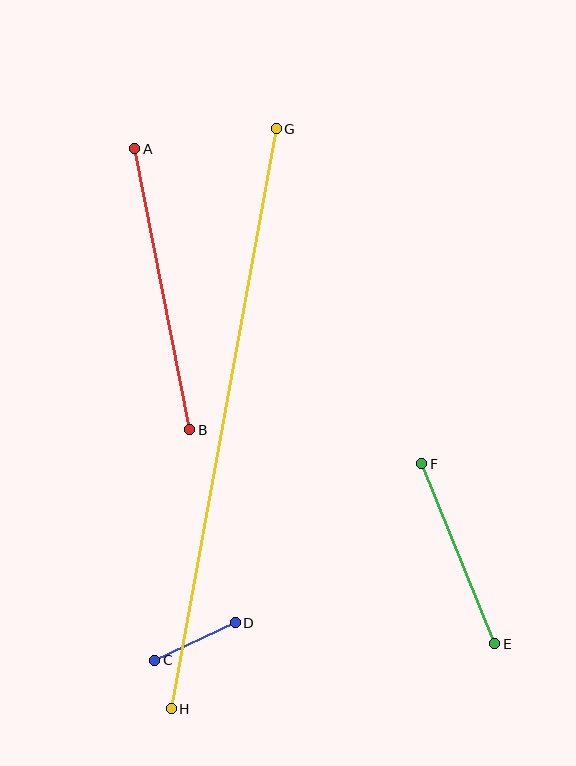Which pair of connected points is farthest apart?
Points G and H are farthest apart.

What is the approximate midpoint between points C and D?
The midpoint is at approximately (195, 641) pixels.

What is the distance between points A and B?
The distance is approximately 286 pixels.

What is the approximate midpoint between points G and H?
The midpoint is at approximately (224, 419) pixels.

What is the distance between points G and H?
The distance is approximately 590 pixels.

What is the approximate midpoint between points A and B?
The midpoint is at approximately (162, 289) pixels.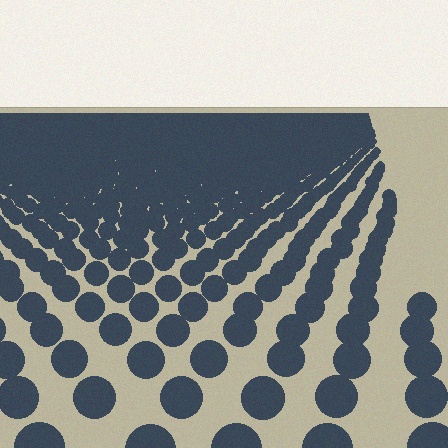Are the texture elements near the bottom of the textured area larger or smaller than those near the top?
Larger. Near the bottom, elements are closer to the viewer and appear at a bigger on-screen size.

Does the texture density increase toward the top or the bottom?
Density increases toward the top.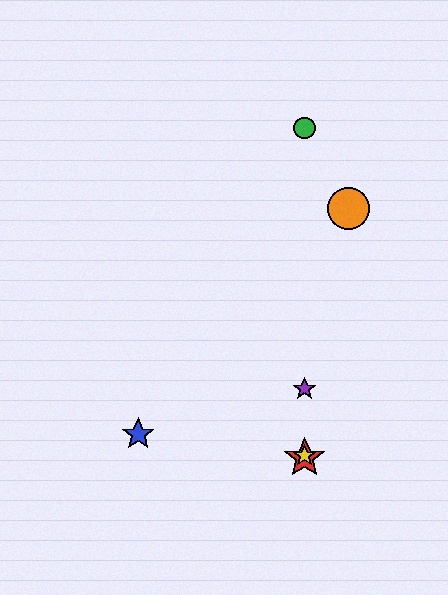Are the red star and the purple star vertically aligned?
Yes, both are at x≈305.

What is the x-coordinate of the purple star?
The purple star is at x≈305.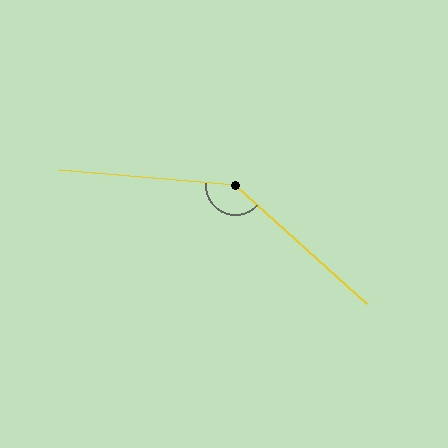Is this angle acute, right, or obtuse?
It is obtuse.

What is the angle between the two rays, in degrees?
Approximately 143 degrees.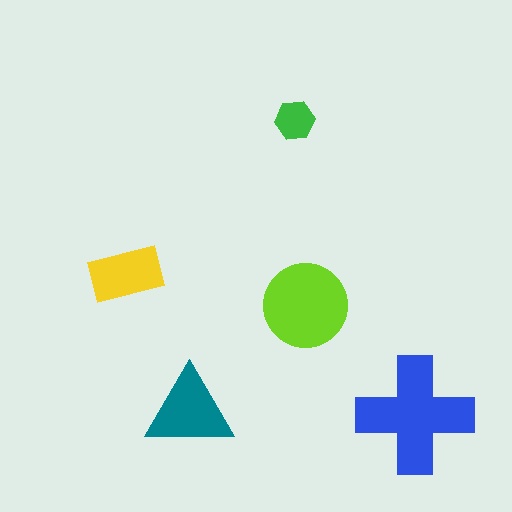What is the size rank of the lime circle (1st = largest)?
2nd.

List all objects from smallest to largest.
The green hexagon, the yellow rectangle, the teal triangle, the lime circle, the blue cross.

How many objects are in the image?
There are 5 objects in the image.